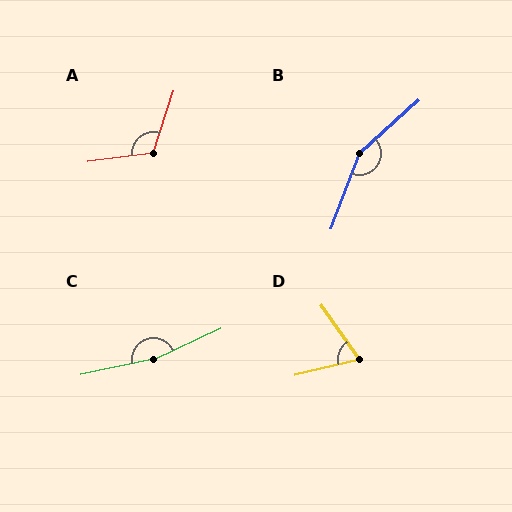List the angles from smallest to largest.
D (68°), A (115°), B (152°), C (167°).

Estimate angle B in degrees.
Approximately 152 degrees.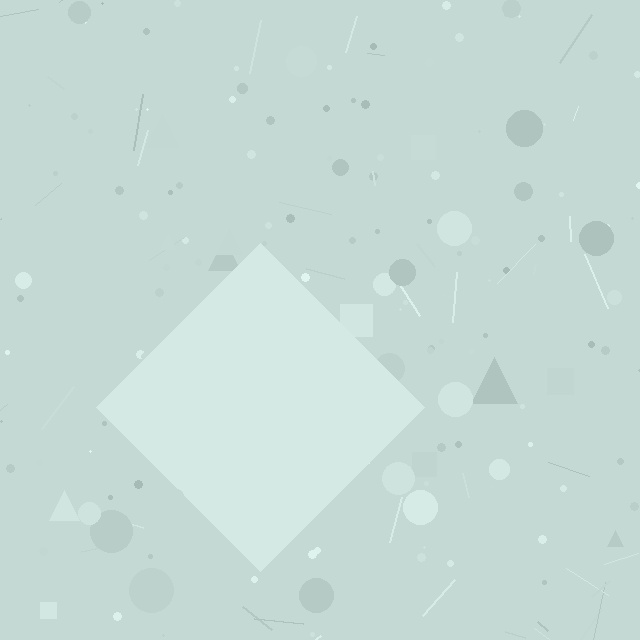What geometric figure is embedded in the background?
A diamond is embedded in the background.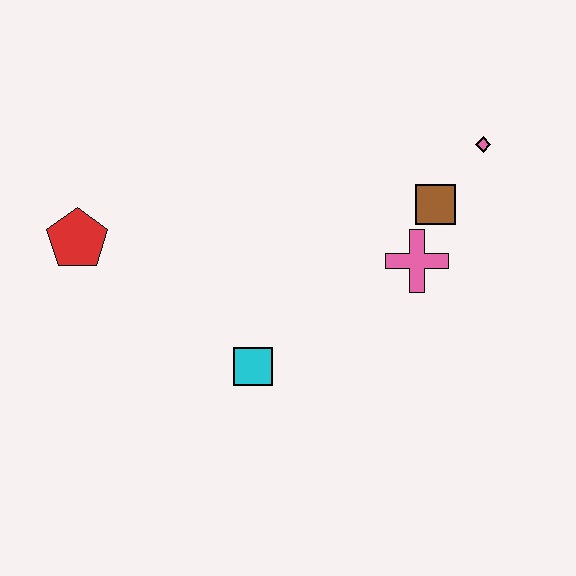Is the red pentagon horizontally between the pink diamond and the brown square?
No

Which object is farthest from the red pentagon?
The pink diamond is farthest from the red pentagon.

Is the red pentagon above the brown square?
No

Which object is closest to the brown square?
The pink cross is closest to the brown square.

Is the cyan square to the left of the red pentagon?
No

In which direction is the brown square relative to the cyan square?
The brown square is to the right of the cyan square.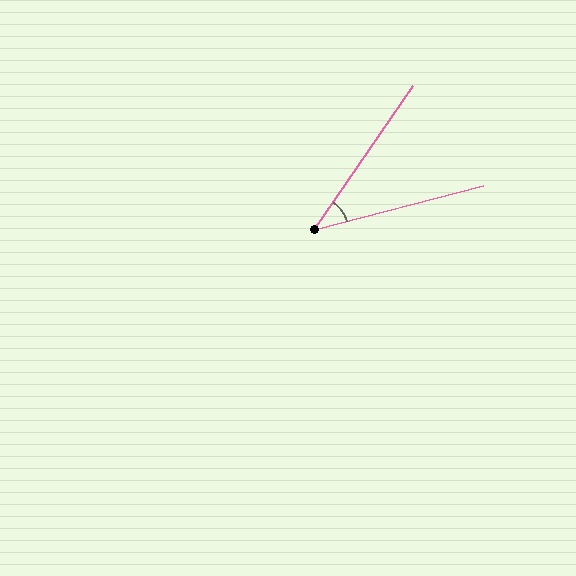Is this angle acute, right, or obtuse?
It is acute.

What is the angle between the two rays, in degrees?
Approximately 41 degrees.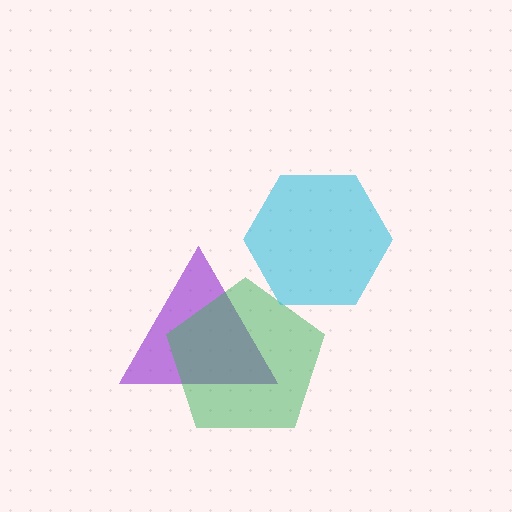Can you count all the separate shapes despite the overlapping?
Yes, there are 3 separate shapes.